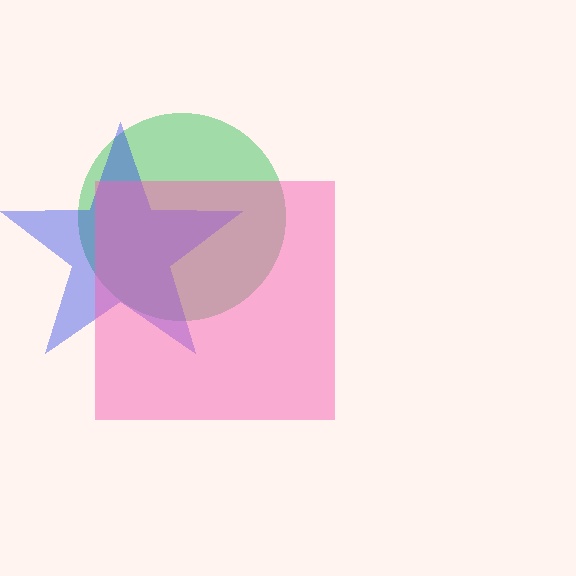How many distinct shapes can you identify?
There are 3 distinct shapes: a green circle, a blue star, a pink square.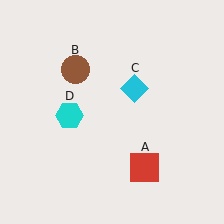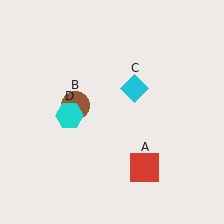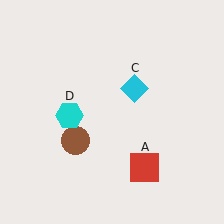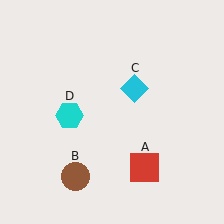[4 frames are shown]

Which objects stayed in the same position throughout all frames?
Red square (object A) and cyan diamond (object C) and cyan hexagon (object D) remained stationary.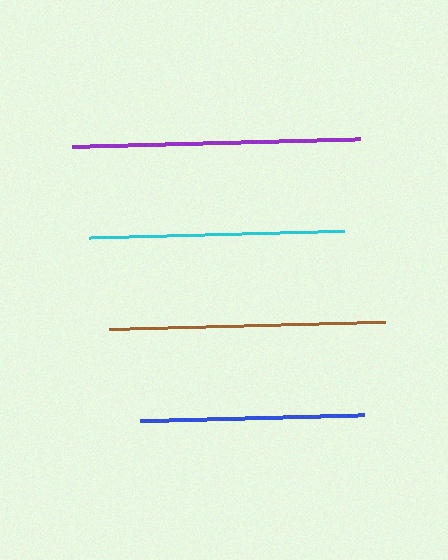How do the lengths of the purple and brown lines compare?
The purple and brown lines are approximately the same length.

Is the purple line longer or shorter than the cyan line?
The purple line is longer than the cyan line.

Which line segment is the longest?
The purple line is the longest at approximately 288 pixels.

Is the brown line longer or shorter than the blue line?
The brown line is longer than the blue line.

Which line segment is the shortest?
The blue line is the shortest at approximately 225 pixels.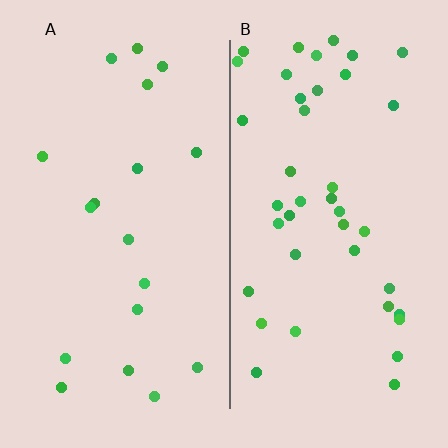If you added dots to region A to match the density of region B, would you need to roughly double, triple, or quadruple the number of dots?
Approximately double.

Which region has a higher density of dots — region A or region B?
B (the right).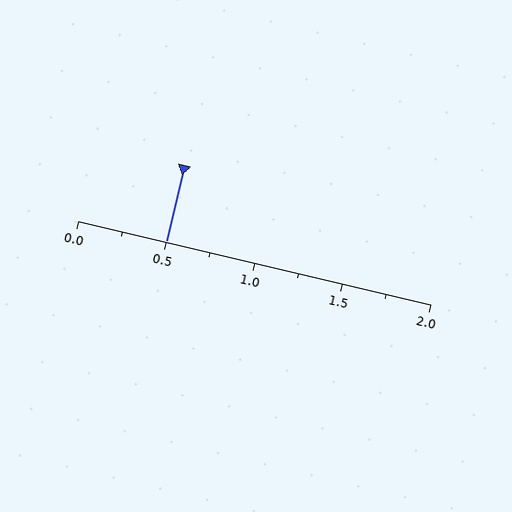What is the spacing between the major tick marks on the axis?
The major ticks are spaced 0.5 apart.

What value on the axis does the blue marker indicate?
The marker indicates approximately 0.5.